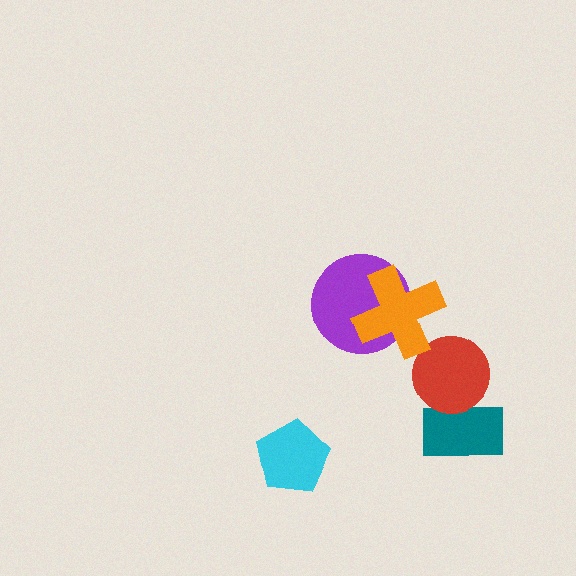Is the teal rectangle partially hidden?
Yes, it is partially covered by another shape.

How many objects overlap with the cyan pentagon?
0 objects overlap with the cyan pentagon.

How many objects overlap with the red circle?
1 object overlaps with the red circle.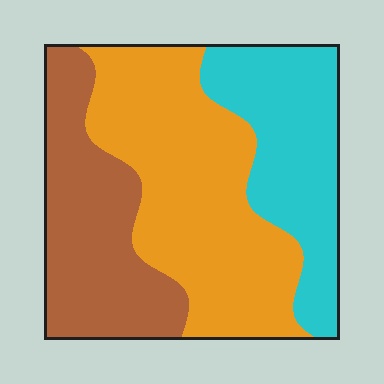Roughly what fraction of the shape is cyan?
Cyan takes up about one quarter (1/4) of the shape.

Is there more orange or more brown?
Orange.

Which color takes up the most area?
Orange, at roughly 45%.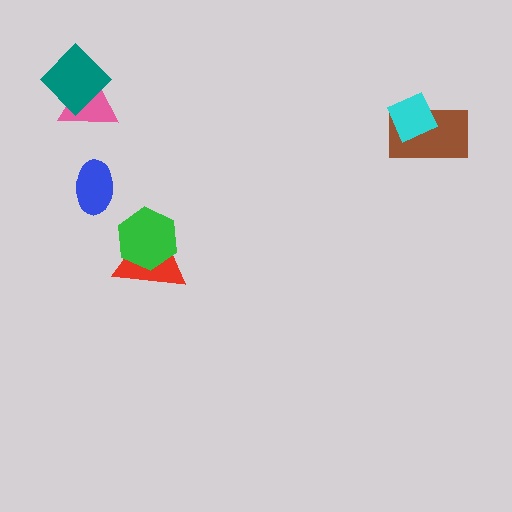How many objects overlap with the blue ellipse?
0 objects overlap with the blue ellipse.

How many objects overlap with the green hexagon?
1 object overlaps with the green hexagon.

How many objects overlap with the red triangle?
1 object overlaps with the red triangle.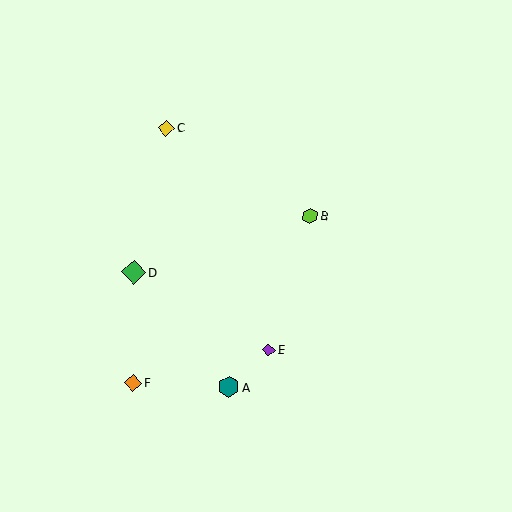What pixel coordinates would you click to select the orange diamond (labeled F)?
Click at (133, 383) to select the orange diamond F.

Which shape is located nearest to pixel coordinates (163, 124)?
The yellow diamond (labeled C) at (166, 128) is nearest to that location.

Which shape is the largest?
The green diamond (labeled D) is the largest.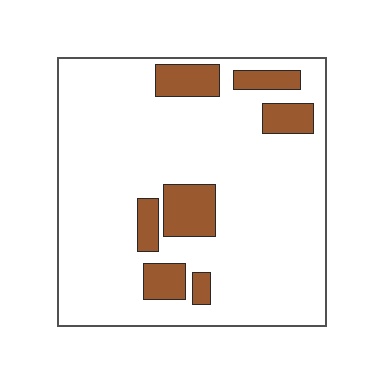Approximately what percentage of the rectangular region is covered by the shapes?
Approximately 15%.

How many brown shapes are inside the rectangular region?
7.